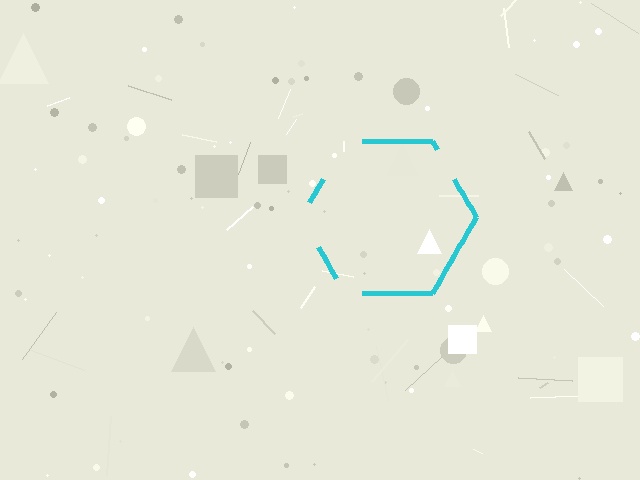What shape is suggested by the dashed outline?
The dashed outline suggests a hexagon.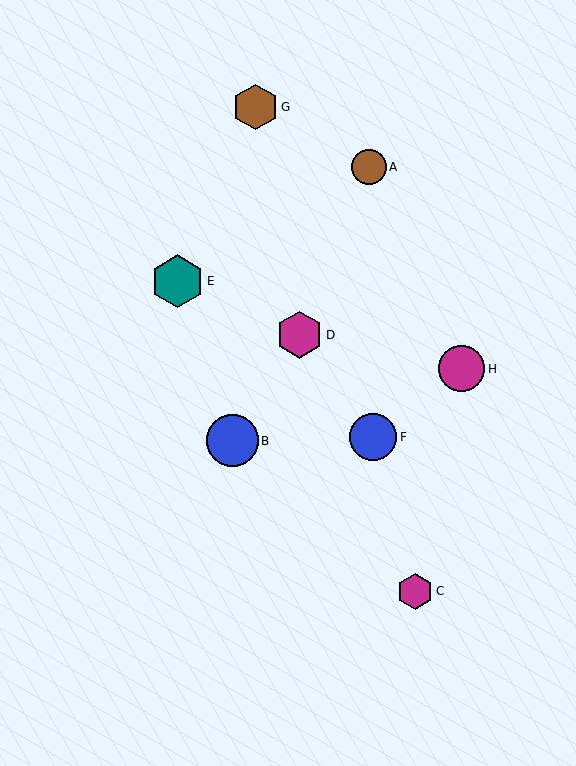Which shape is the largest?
The teal hexagon (labeled E) is the largest.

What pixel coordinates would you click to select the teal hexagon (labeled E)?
Click at (178, 281) to select the teal hexagon E.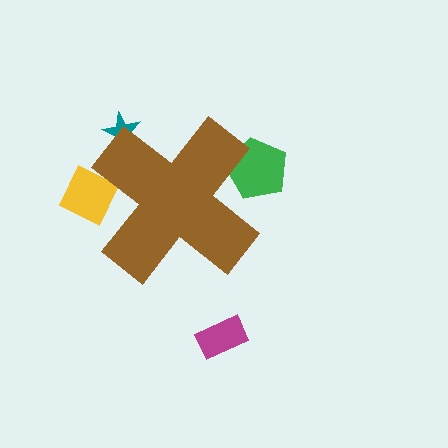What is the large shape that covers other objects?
A brown cross.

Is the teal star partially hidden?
Yes, the teal star is partially hidden behind the brown cross.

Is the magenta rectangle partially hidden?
No, the magenta rectangle is fully visible.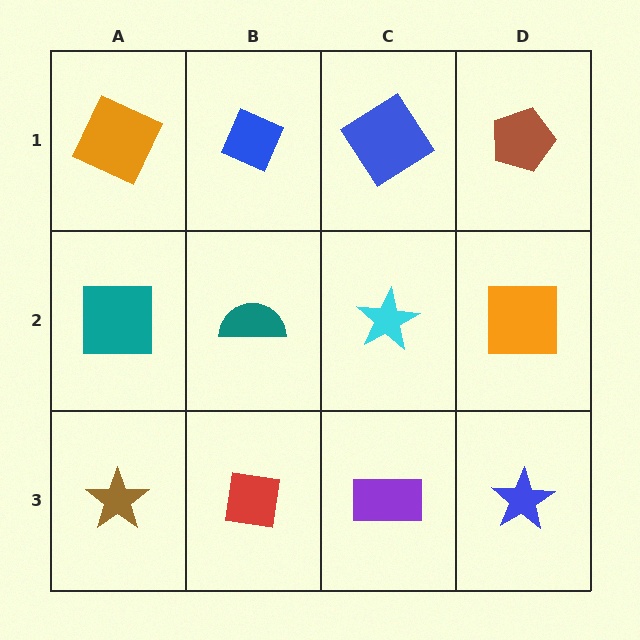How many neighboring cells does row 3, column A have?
2.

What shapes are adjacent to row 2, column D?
A brown pentagon (row 1, column D), a blue star (row 3, column D), a cyan star (row 2, column C).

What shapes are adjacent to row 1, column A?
A teal square (row 2, column A), a blue diamond (row 1, column B).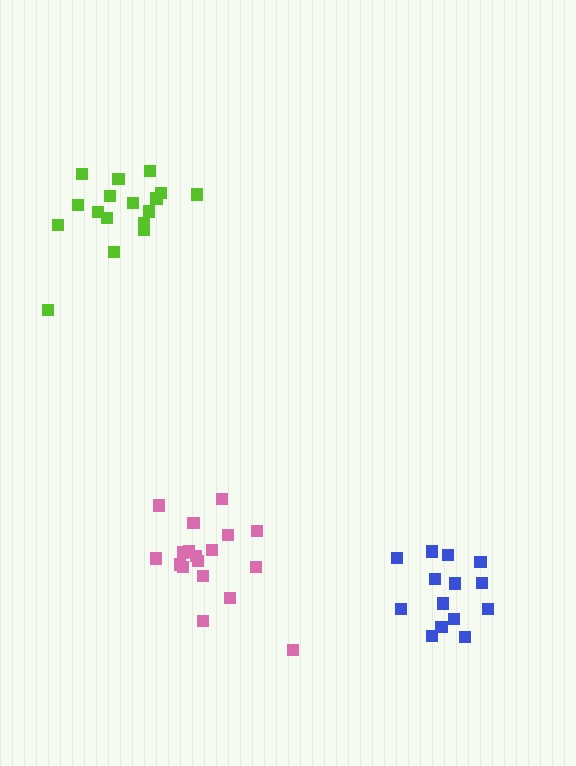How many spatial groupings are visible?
There are 3 spatial groupings.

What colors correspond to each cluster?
The clusters are colored: pink, blue, lime.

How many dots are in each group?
Group 1: 18 dots, Group 2: 14 dots, Group 3: 17 dots (49 total).